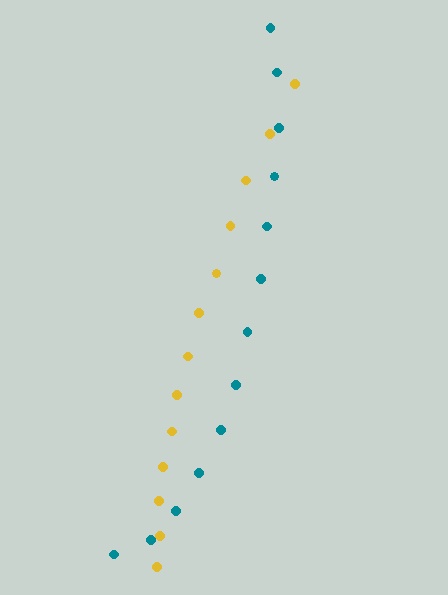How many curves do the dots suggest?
There are 2 distinct paths.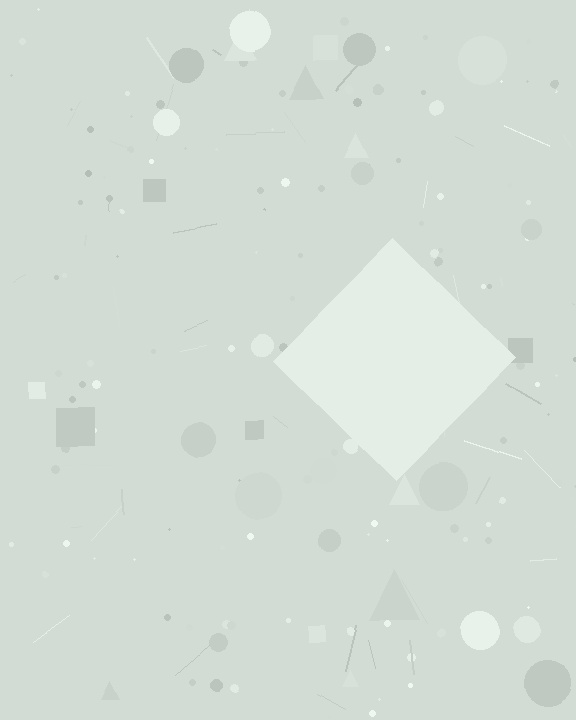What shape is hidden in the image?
A diamond is hidden in the image.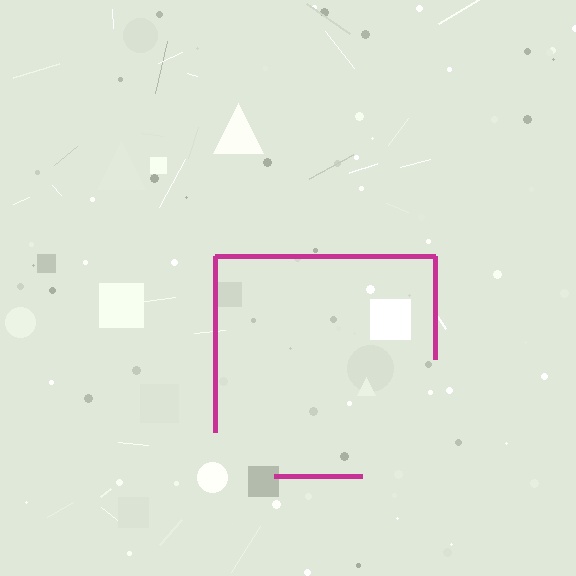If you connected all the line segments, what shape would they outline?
They would outline a square.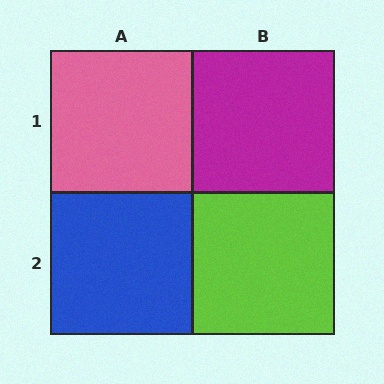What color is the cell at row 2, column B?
Lime.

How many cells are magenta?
1 cell is magenta.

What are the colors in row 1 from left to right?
Pink, magenta.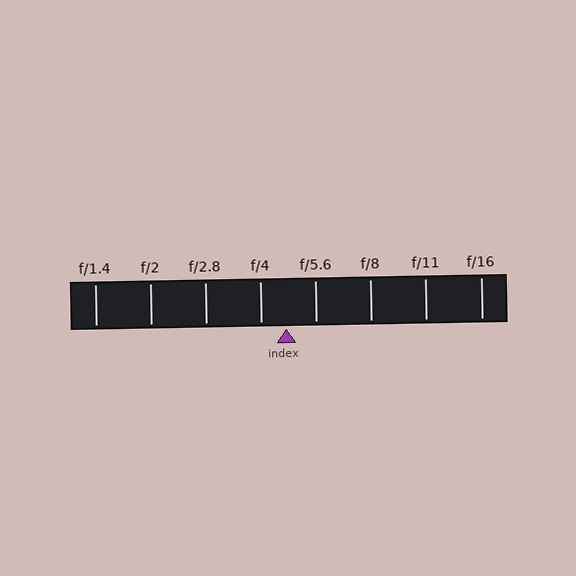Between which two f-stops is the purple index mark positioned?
The index mark is between f/4 and f/5.6.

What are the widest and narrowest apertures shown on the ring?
The widest aperture shown is f/1.4 and the narrowest is f/16.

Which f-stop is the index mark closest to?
The index mark is closest to f/4.